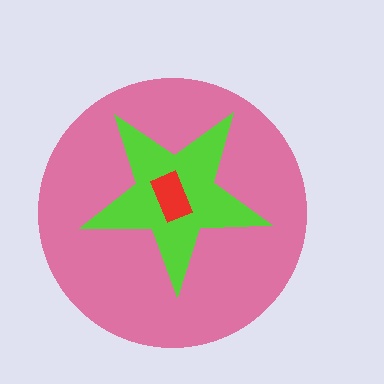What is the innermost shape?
The red rectangle.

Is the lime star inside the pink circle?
Yes.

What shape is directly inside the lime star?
The red rectangle.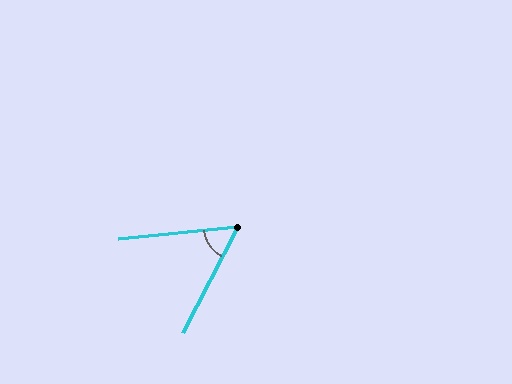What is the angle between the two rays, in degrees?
Approximately 57 degrees.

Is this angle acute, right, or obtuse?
It is acute.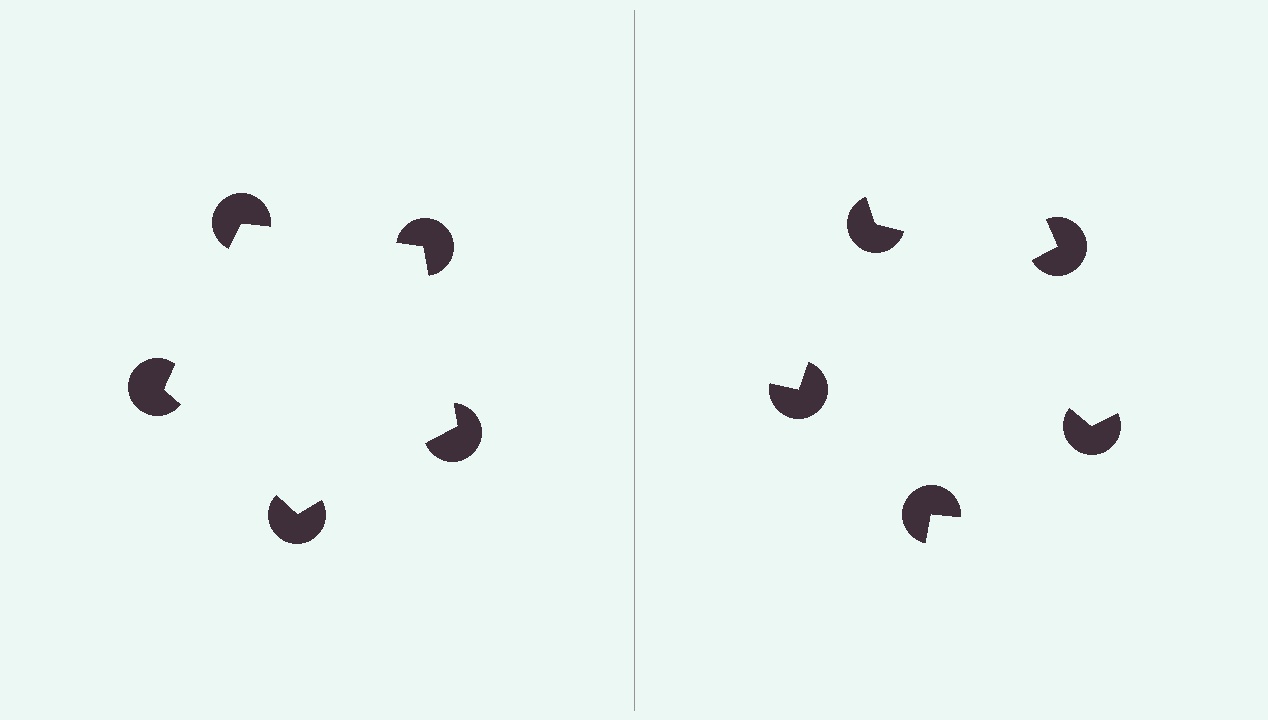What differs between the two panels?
The pac-man discs are positioned identically on both sides; only the wedge orientations differ. On the left they align to a pentagon; on the right they are misaligned.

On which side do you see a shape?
An illusory pentagon appears on the left side. On the right side the wedge cuts are rotated, so no coherent shape forms.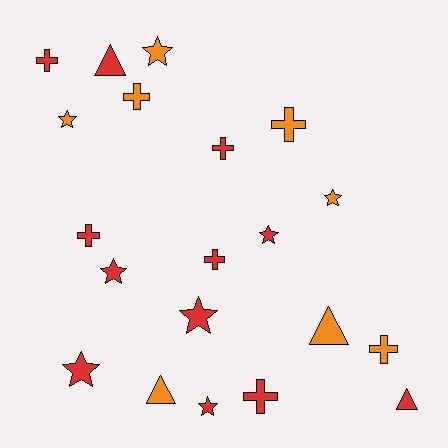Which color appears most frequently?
Red, with 12 objects.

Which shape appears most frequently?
Star, with 8 objects.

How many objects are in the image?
There are 20 objects.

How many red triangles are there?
There are 2 red triangles.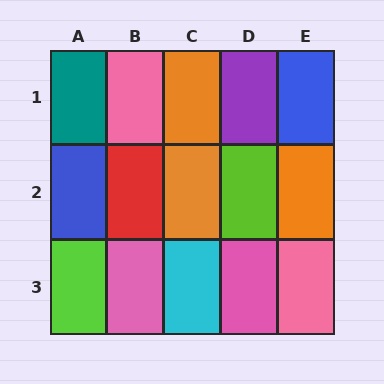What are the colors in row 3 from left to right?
Lime, pink, cyan, pink, pink.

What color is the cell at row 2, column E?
Orange.